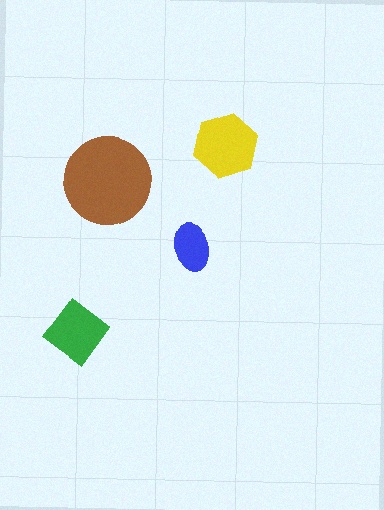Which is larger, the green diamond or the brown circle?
The brown circle.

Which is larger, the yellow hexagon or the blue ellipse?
The yellow hexagon.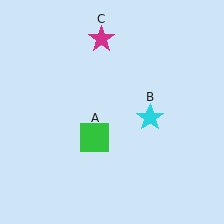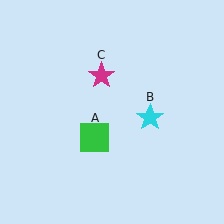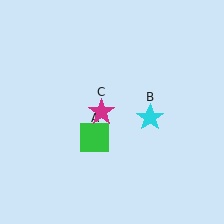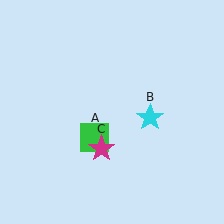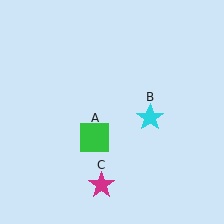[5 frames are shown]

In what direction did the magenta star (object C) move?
The magenta star (object C) moved down.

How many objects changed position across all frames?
1 object changed position: magenta star (object C).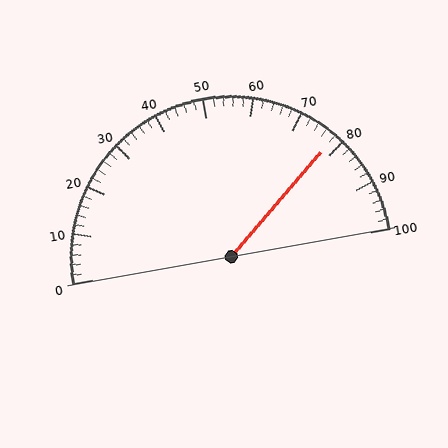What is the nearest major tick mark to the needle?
The nearest major tick mark is 80.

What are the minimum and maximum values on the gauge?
The gauge ranges from 0 to 100.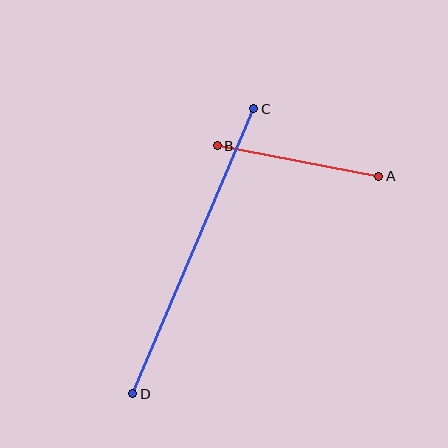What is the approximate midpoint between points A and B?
The midpoint is at approximately (298, 161) pixels.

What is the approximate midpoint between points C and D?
The midpoint is at approximately (193, 251) pixels.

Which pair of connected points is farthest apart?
Points C and D are farthest apart.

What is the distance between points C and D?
The distance is approximately 309 pixels.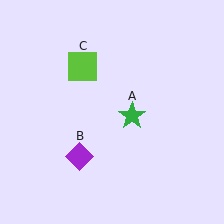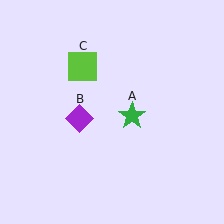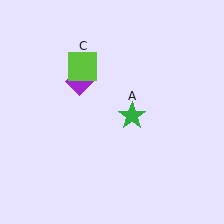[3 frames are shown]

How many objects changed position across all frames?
1 object changed position: purple diamond (object B).